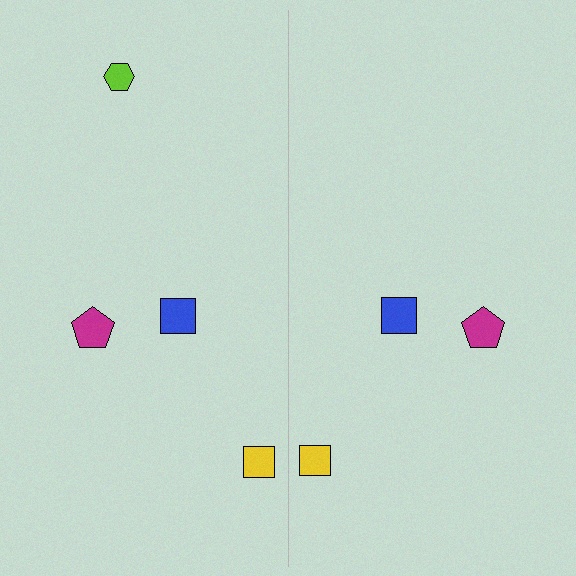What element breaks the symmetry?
A lime hexagon is missing from the right side.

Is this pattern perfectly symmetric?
No, the pattern is not perfectly symmetric. A lime hexagon is missing from the right side.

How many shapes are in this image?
There are 7 shapes in this image.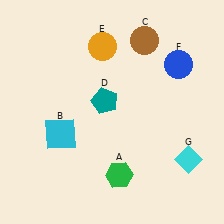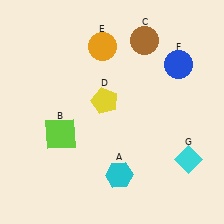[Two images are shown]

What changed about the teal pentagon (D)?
In Image 1, D is teal. In Image 2, it changed to yellow.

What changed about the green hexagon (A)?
In Image 1, A is green. In Image 2, it changed to cyan.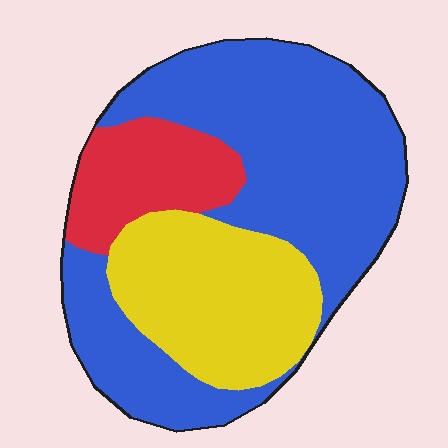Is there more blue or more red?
Blue.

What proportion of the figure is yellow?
Yellow covers roughly 30% of the figure.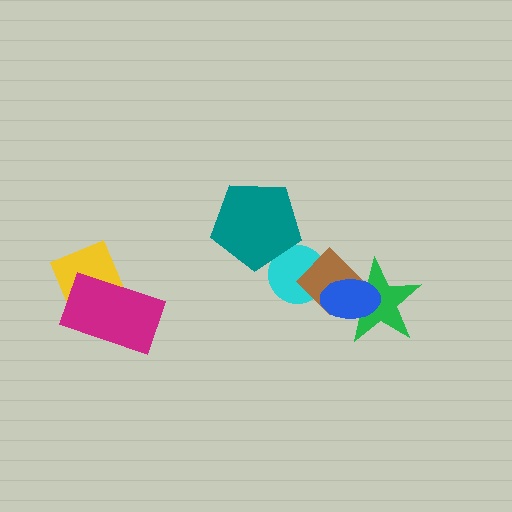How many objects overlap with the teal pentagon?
1 object overlaps with the teal pentagon.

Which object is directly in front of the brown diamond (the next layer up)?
The green star is directly in front of the brown diamond.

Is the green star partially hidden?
Yes, it is partially covered by another shape.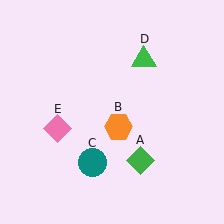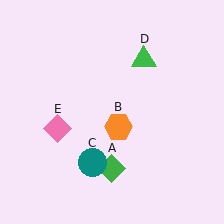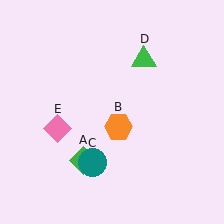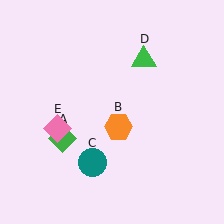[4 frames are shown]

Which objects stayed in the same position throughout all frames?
Orange hexagon (object B) and teal circle (object C) and green triangle (object D) and pink diamond (object E) remained stationary.